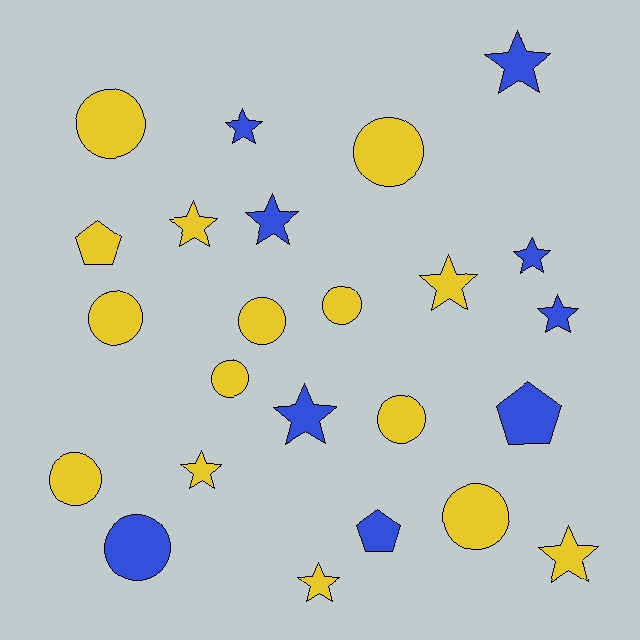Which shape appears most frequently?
Star, with 11 objects.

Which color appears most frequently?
Yellow, with 15 objects.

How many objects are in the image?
There are 24 objects.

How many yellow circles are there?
There are 9 yellow circles.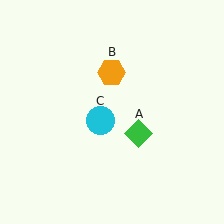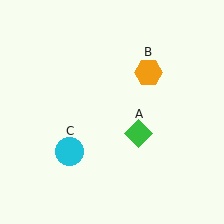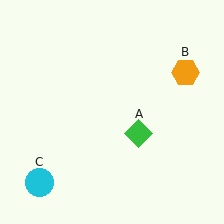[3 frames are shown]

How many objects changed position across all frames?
2 objects changed position: orange hexagon (object B), cyan circle (object C).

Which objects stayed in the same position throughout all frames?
Green diamond (object A) remained stationary.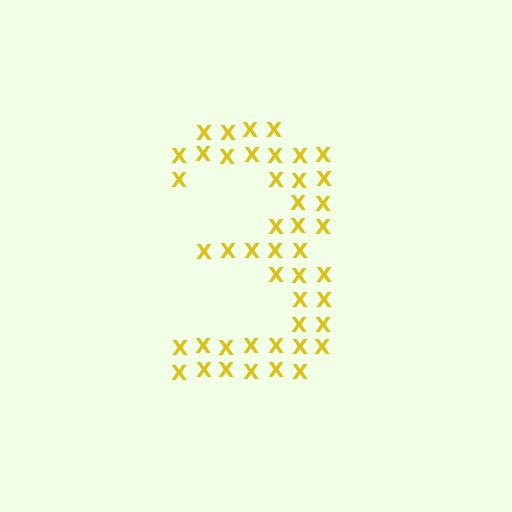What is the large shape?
The large shape is the digit 3.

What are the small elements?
The small elements are letter X's.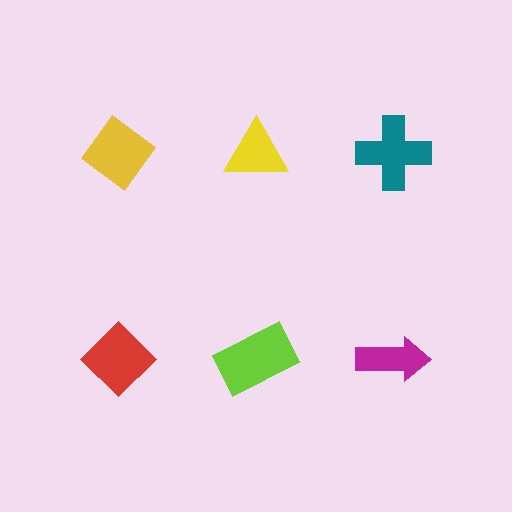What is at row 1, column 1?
A yellow diamond.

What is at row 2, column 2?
A lime rectangle.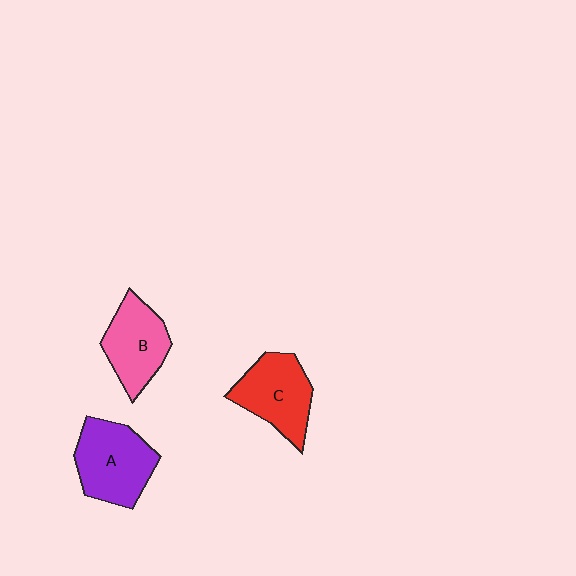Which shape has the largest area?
Shape A (purple).